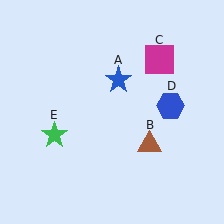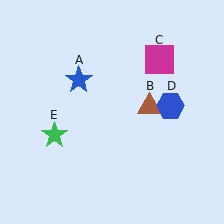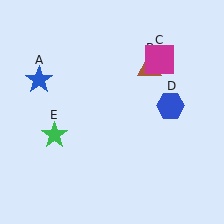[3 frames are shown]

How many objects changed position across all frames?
2 objects changed position: blue star (object A), brown triangle (object B).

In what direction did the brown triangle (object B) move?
The brown triangle (object B) moved up.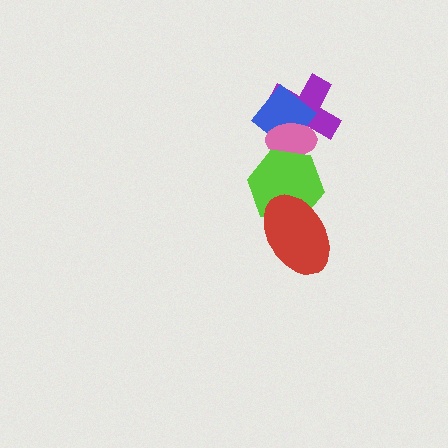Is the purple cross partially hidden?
Yes, it is partially covered by another shape.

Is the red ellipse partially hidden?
No, no other shape covers it.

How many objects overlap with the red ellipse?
1 object overlaps with the red ellipse.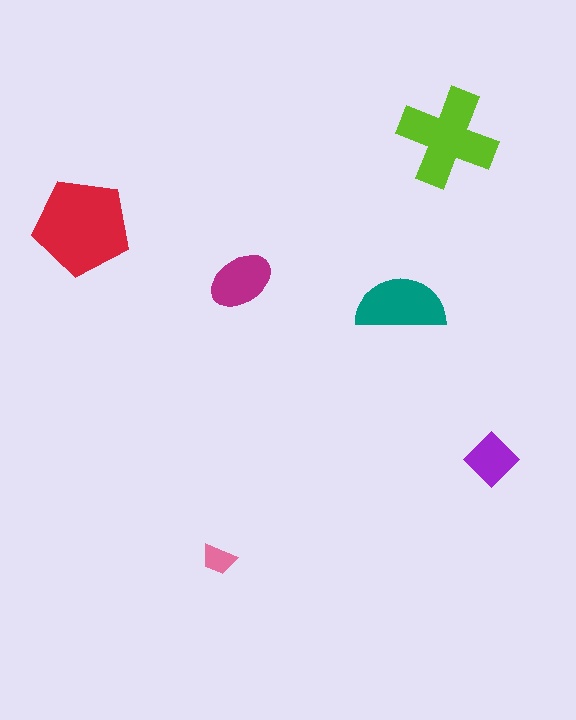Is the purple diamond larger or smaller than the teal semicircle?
Smaller.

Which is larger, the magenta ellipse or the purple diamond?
The magenta ellipse.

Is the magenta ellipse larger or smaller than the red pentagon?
Smaller.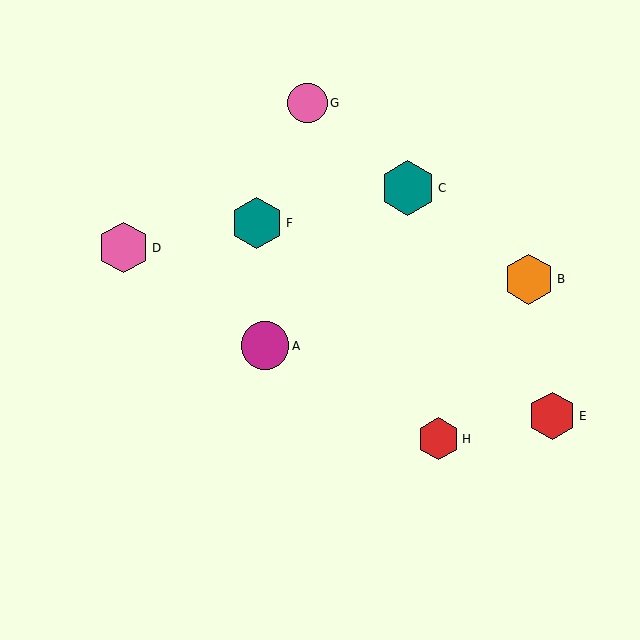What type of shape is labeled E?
Shape E is a red hexagon.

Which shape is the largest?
The teal hexagon (labeled C) is the largest.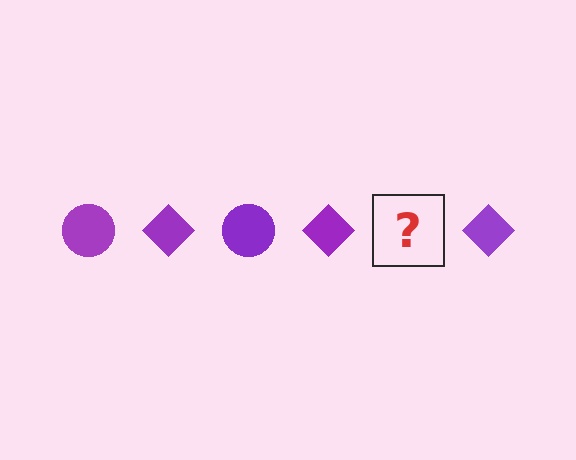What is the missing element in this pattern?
The missing element is a purple circle.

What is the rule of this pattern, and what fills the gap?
The rule is that the pattern cycles through circle, diamond shapes in purple. The gap should be filled with a purple circle.